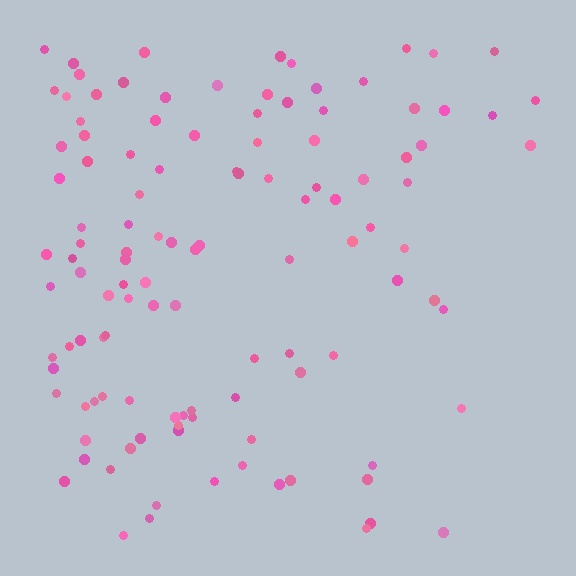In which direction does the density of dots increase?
From right to left, with the left side densest.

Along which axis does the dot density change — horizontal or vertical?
Horizontal.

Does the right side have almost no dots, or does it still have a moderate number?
Still a moderate number, just noticeably fewer than the left.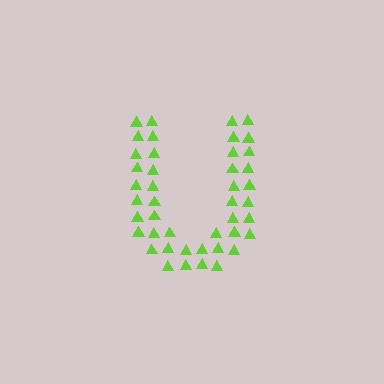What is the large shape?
The large shape is the letter U.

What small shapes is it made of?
It is made of small triangles.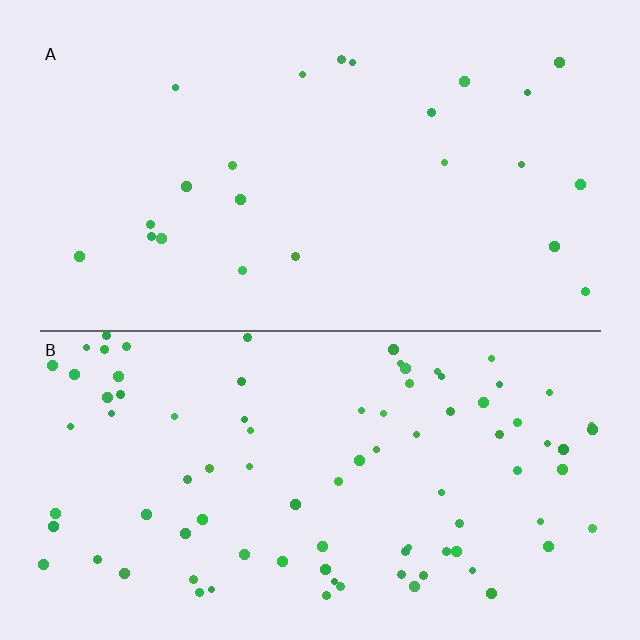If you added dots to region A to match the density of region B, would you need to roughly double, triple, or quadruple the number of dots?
Approximately quadruple.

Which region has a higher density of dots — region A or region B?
B (the bottom).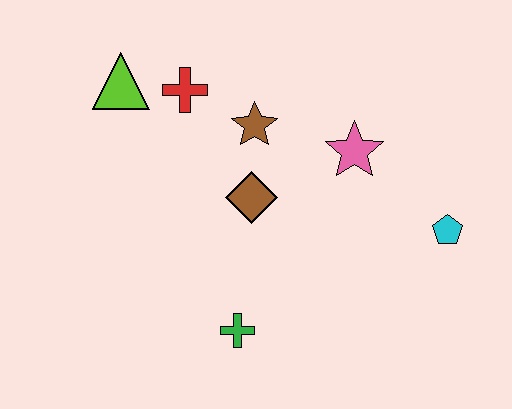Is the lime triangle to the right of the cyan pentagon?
No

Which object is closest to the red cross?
The lime triangle is closest to the red cross.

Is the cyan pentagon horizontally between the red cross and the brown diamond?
No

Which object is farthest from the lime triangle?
The cyan pentagon is farthest from the lime triangle.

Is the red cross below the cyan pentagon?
No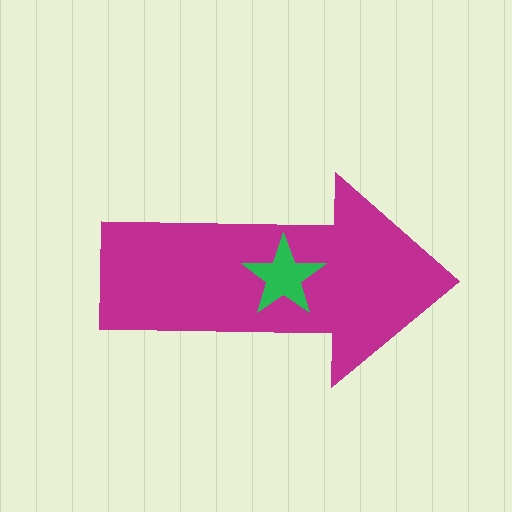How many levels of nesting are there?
2.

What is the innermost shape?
The green star.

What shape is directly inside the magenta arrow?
The green star.